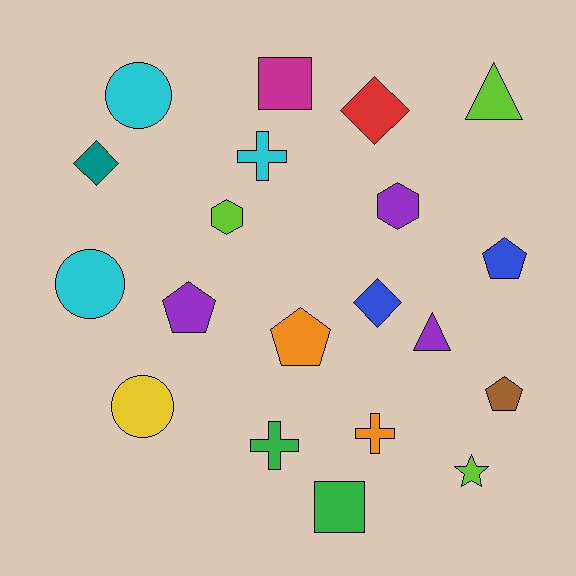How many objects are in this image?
There are 20 objects.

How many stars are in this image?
There is 1 star.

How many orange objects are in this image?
There are 2 orange objects.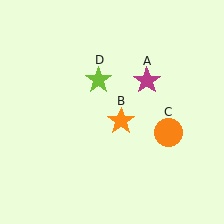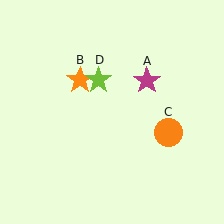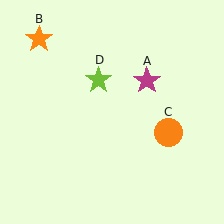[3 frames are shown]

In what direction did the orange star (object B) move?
The orange star (object B) moved up and to the left.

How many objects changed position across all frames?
1 object changed position: orange star (object B).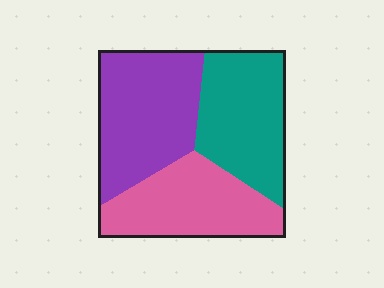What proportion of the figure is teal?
Teal covers roughly 30% of the figure.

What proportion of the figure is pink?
Pink covers about 30% of the figure.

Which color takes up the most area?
Purple, at roughly 35%.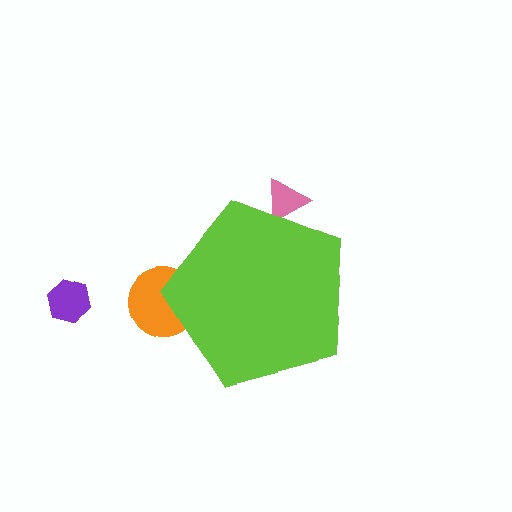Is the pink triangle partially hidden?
Yes, the pink triangle is partially hidden behind the lime pentagon.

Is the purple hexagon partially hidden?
No, the purple hexagon is fully visible.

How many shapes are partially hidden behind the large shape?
2 shapes are partially hidden.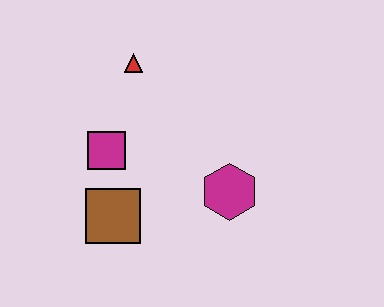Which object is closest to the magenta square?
The brown square is closest to the magenta square.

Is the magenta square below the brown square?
No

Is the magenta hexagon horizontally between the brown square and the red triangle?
No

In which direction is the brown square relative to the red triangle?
The brown square is below the red triangle.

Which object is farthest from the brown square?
The red triangle is farthest from the brown square.